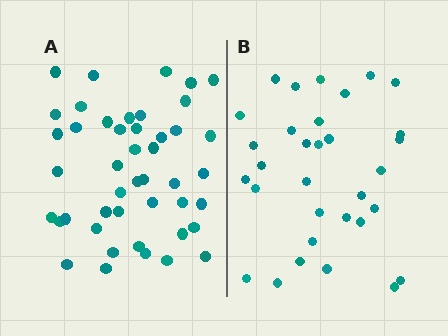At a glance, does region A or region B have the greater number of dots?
Region A (the left region) has more dots.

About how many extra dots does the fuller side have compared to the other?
Region A has approximately 15 more dots than region B.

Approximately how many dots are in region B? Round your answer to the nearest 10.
About 30 dots. (The exact count is 32, which rounds to 30.)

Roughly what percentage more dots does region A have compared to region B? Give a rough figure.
About 40% more.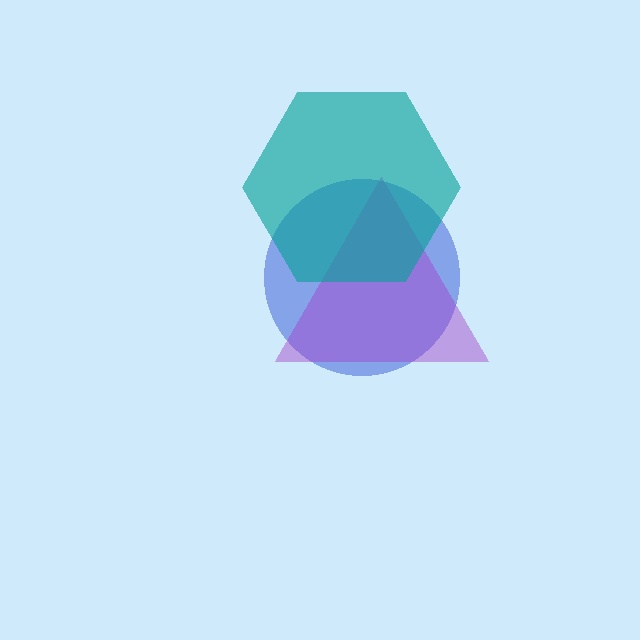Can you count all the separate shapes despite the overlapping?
Yes, there are 3 separate shapes.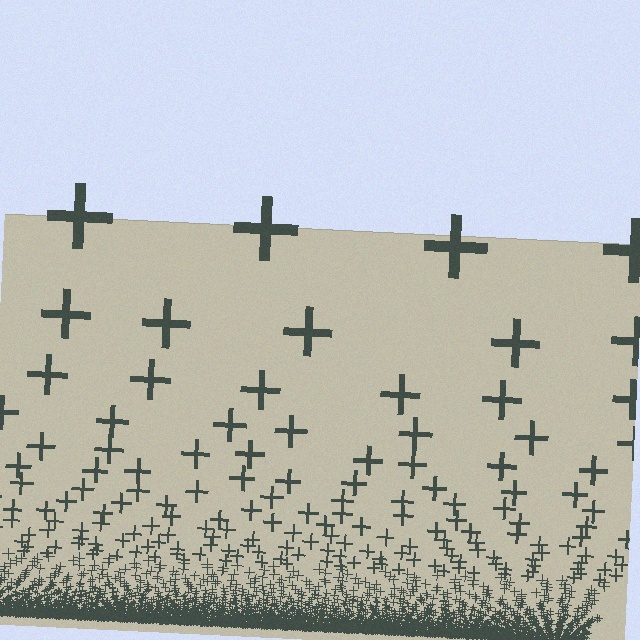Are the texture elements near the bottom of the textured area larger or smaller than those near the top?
Smaller. The gradient is inverted — elements near the bottom are smaller and denser.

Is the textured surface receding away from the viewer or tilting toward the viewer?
The surface appears to tilt toward the viewer. Texture elements get larger and sparser toward the top.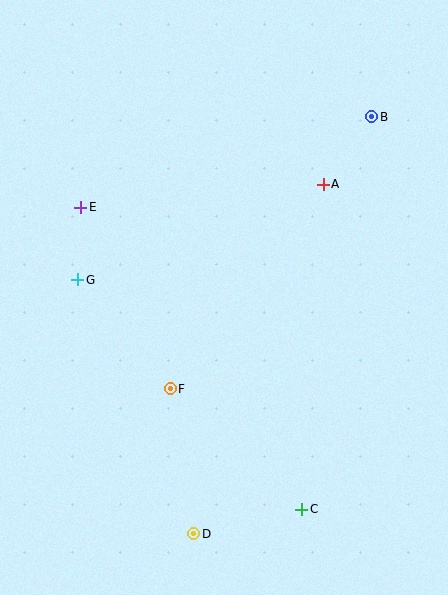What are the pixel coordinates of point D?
Point D is at (194, 534).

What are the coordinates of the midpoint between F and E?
The midpoint between F and E is at (125, 298).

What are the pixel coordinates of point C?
Point C is at (302, 509).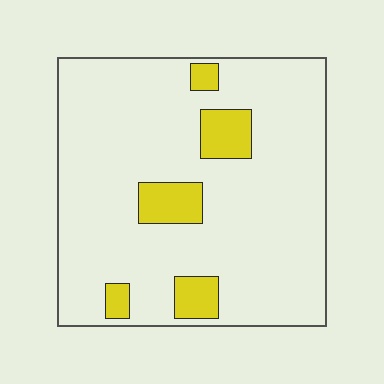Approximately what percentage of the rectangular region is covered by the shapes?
Approximately 10%.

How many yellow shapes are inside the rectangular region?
5.